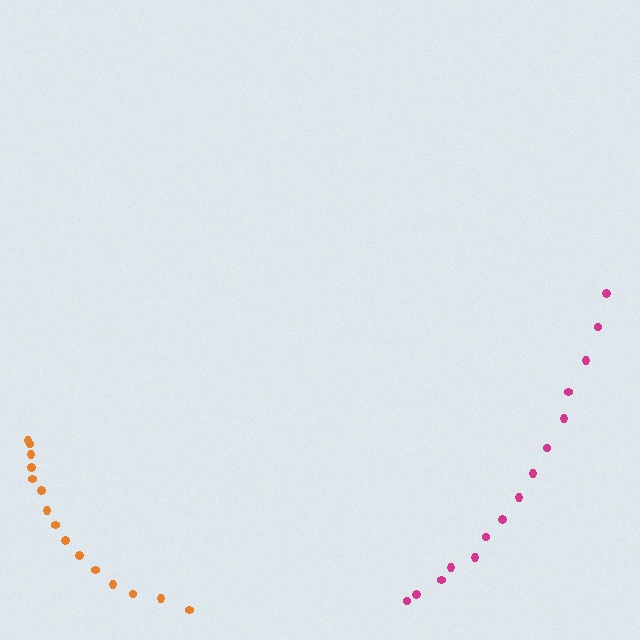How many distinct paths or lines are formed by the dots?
There are 2 distinct paths.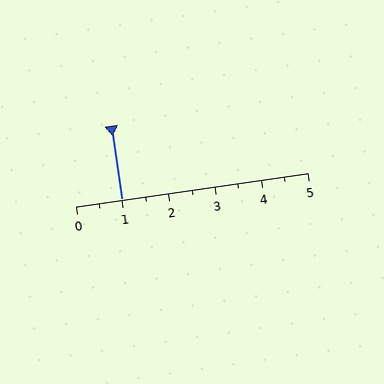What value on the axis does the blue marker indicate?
The marker indicates approximately 1.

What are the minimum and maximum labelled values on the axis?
The axis runs from 0 to 5.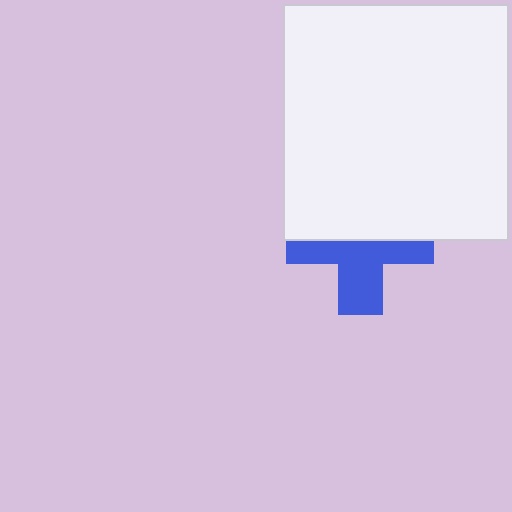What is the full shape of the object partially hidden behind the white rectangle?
The partially hidden object is a blue cross.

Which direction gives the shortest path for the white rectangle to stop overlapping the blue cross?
Moving up gives the shortest separation.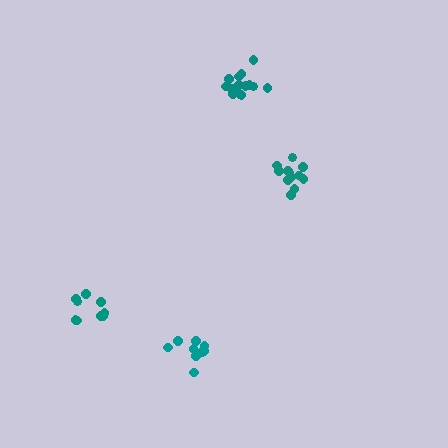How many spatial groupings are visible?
There are 4 spatial groupings.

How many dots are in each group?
Group 1: 15 dots, Group 2: 9 dots, Group 3: 9 dots, Group 4: 12 dots (45 total).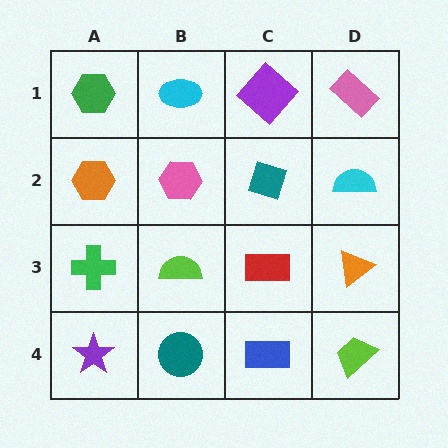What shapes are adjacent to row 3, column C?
A teal diamond (row 2, column C), a blue rectangle (row 4, column C), a lime semicircle (row 3, column B), an orange triangle (row 3, column D).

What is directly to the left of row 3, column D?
A red rectangle.